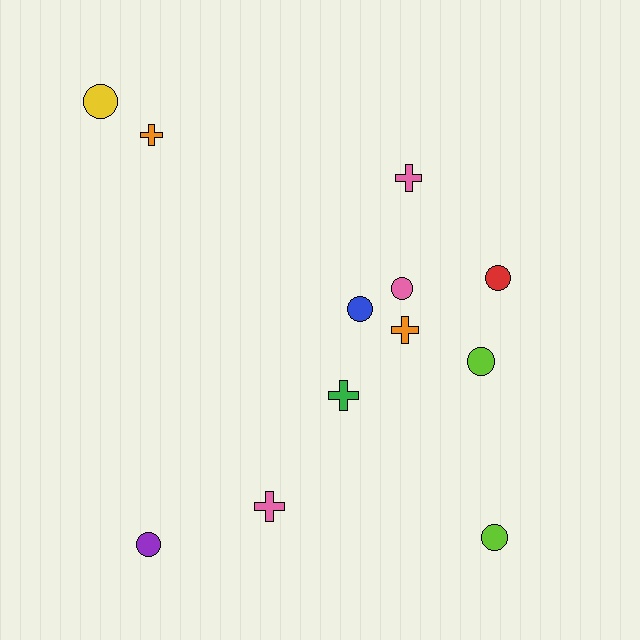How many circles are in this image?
There are 7 circles.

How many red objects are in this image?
There is 1 red object.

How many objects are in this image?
There are 12 objects.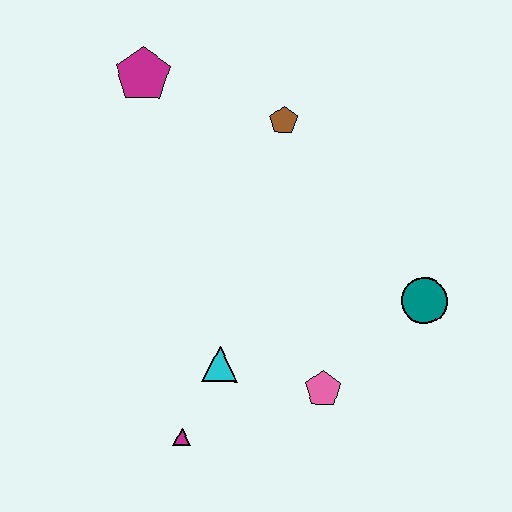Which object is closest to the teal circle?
The pink pentagon is closest to the teal circle.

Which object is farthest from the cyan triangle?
The magenta pentagon is farthest from the cyan triangle.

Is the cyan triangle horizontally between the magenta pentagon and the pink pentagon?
Yes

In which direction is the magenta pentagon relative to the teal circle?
The magenta pentagon is to the left of the teal circle.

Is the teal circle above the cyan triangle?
Yes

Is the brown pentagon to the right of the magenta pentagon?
Yes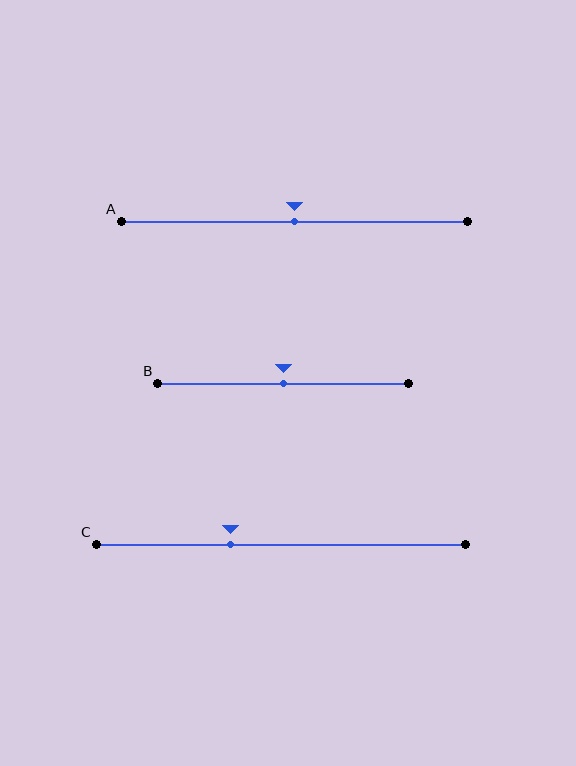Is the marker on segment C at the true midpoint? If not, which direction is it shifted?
No, the marker on segment C is shifted to the left by about 14% of the segment length.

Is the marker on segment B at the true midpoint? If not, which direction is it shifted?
Yes, the marker on segment B is at the true midpoint.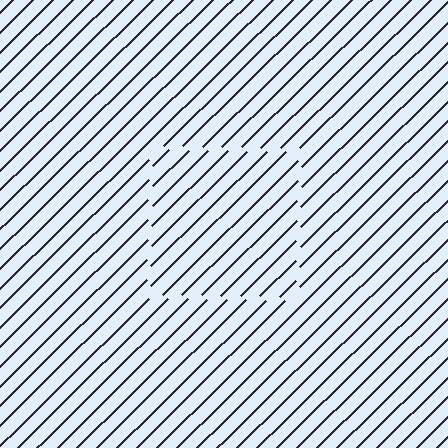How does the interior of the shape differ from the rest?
The interior of the shape contains the same grating, shifted by half a period — the contour is defined by the phase discontinuity where line-ends from the inner and outer gratings abut.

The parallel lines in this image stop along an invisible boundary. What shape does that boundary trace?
An illusory square. The interior of the shape contains the same grating, shifted by half a period — the contour is defined by the phase discontinuity where line-ends from the inner and outer gratings abut.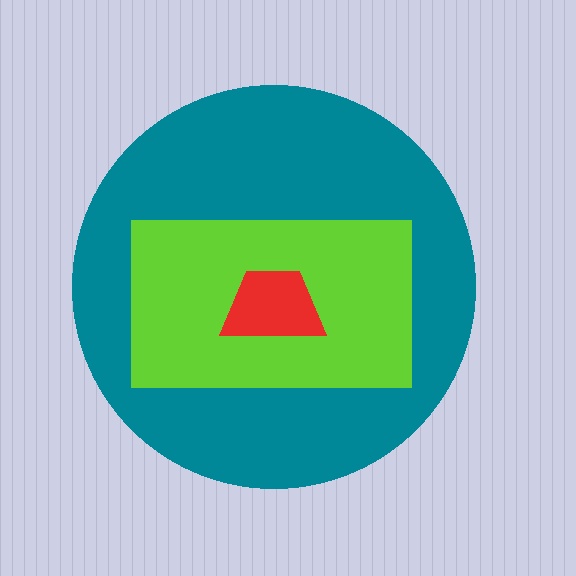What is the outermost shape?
The teal circle.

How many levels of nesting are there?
3.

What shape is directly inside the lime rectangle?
The red trapezoid.